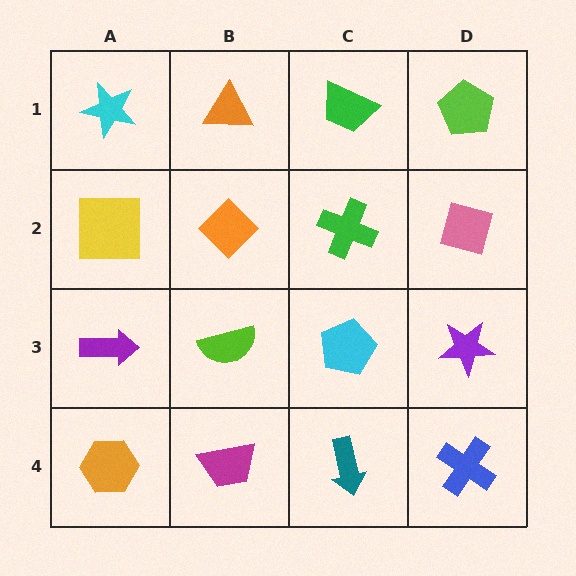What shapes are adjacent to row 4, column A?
A purple arrow (row 3, column A), a magenta trapezoid (row 4, column B).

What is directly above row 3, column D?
A pink diamond.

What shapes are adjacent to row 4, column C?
A cyan pentagon (row 3, column C), a magenta trapezoid (row 4, column B), a blue cross (row 4, column D).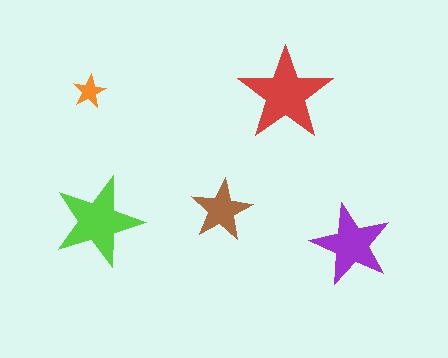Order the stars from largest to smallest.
the red one, the lime one, the purple one, the brown one, the orange one.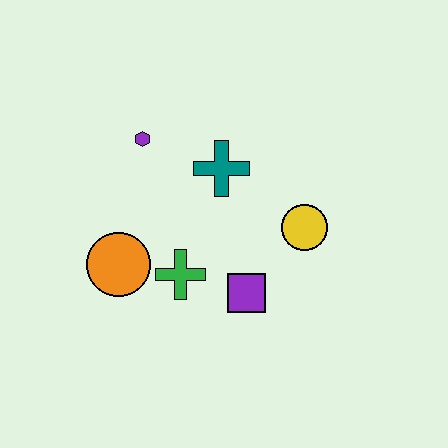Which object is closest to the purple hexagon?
The teal cross is closest to the purple hexagon.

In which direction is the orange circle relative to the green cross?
The orange circle is to the left of the green cross.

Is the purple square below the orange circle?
Yes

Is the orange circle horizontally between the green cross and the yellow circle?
No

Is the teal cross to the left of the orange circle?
No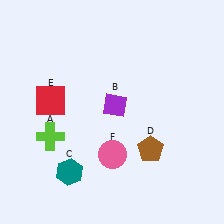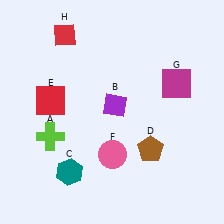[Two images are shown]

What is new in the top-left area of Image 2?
A red diamond (H) was added in the top-left area of Image 2.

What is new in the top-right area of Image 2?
A magenta square (G) was added in the top-right area of Image 2.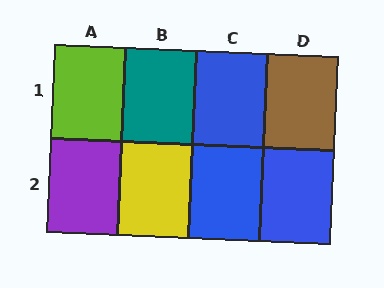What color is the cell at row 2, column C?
Blue.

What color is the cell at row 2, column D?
Blue.